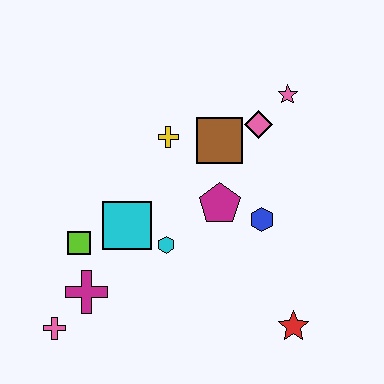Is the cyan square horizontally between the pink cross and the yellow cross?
Yes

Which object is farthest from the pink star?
The pink cross is farthest from the pink star.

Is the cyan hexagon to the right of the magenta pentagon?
No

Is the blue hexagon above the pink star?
No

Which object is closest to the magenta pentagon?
The blue hexagon is closest to the magenta pentagon.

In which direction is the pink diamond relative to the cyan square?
The pink diamond is to the right of the cyan square.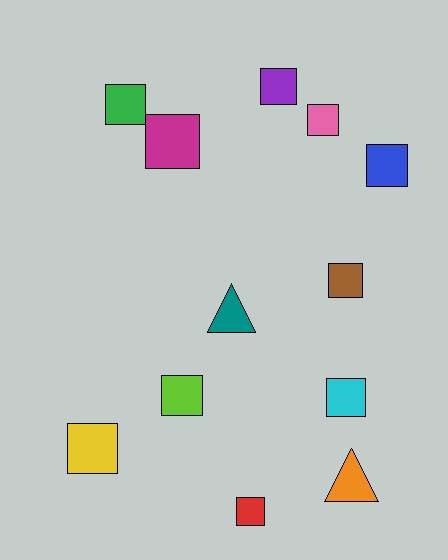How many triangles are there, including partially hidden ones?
There are 2 triangles.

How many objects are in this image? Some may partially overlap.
There are 12 objects.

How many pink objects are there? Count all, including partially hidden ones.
There is 1 pink object.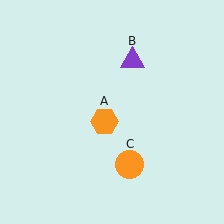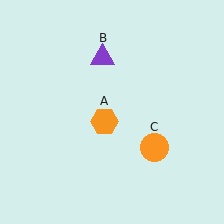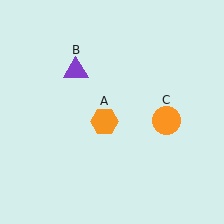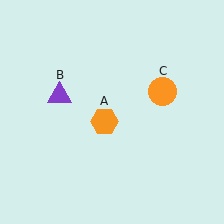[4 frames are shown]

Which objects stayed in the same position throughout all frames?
Orange hexagon (object A) remained stationary.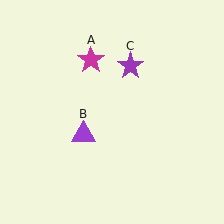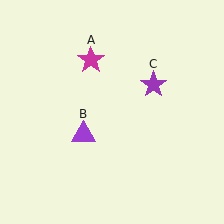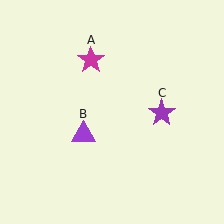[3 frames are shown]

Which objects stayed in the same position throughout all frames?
Magenta star (object A) and purple triangle (object B) remained stationary.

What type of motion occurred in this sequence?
The purple star (object C) rotated clockwise around the center of the scene.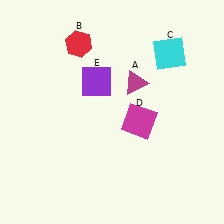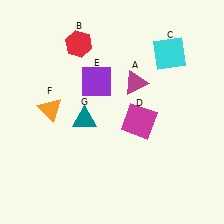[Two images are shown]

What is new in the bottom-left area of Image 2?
A teal triangle (G) was added in the bottom-left area of Image 2.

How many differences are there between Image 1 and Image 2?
There are 2 differences between the two images.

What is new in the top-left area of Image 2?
An orange triangle (F) was added in the top-left area of Image 2.